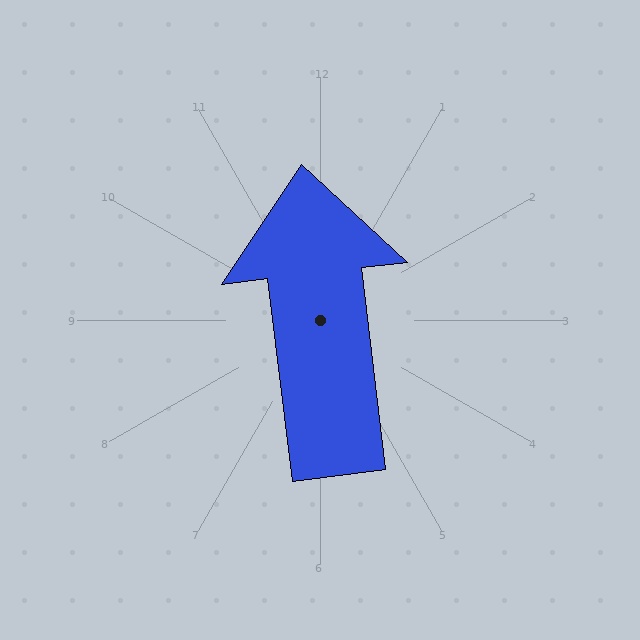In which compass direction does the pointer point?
North.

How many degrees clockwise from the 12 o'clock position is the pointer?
Approximately 353 degrees.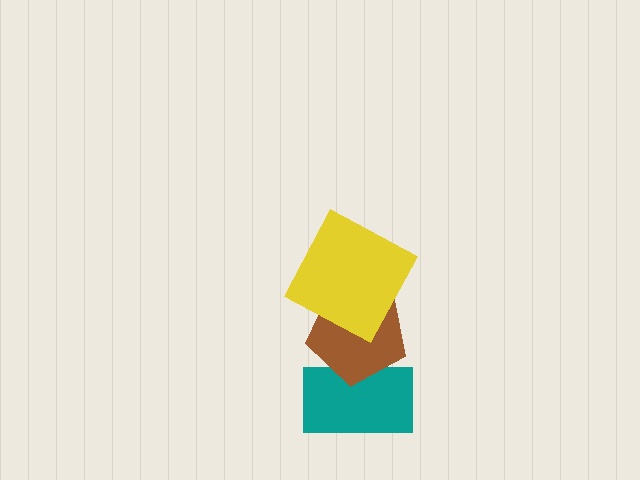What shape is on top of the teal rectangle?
The brown pentagon is on top of the teal rectangle.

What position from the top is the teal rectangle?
The teal rectangle is 3rd from the top.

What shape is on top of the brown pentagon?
The yellow square is on top of the brown pentagon.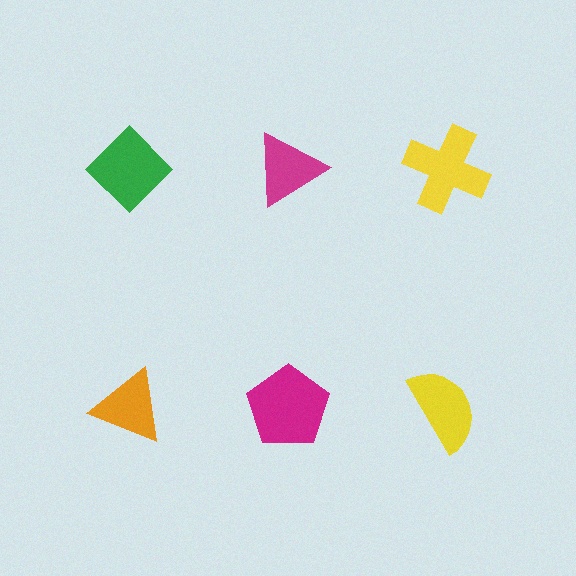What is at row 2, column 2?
A magenta pentagon.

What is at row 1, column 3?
A yellow cross.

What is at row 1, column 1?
A green diamond.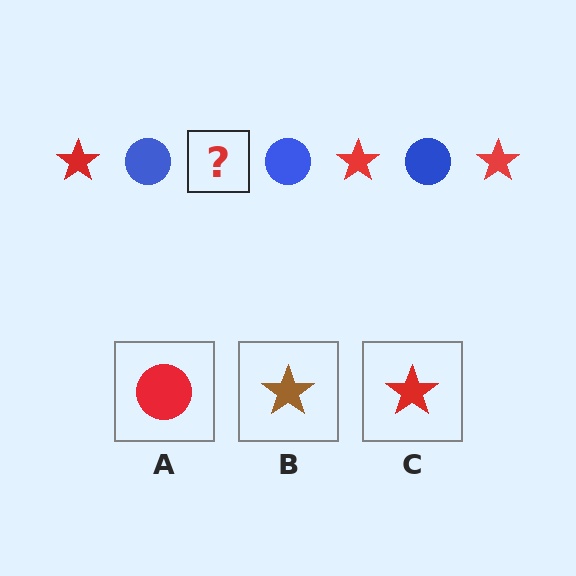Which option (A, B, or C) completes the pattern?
C.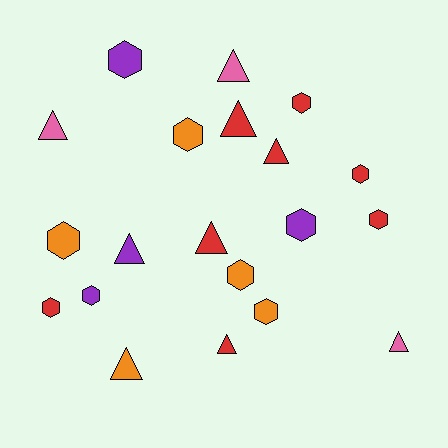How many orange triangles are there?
There is 1 orange triangle.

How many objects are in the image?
There are 20 objects.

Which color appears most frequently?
Red, with 8 objects.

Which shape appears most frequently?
Hexagon, with 11 objects.